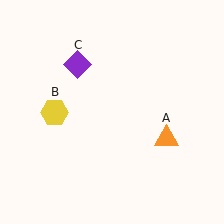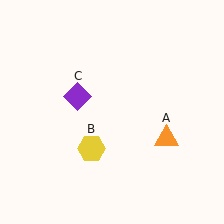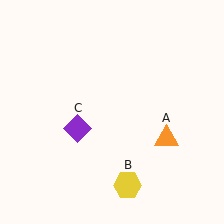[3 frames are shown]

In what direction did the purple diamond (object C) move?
The purple diamond (object C) moved down.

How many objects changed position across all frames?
2 objects changed position: yellow hexagon (object B), purple diamond (object C).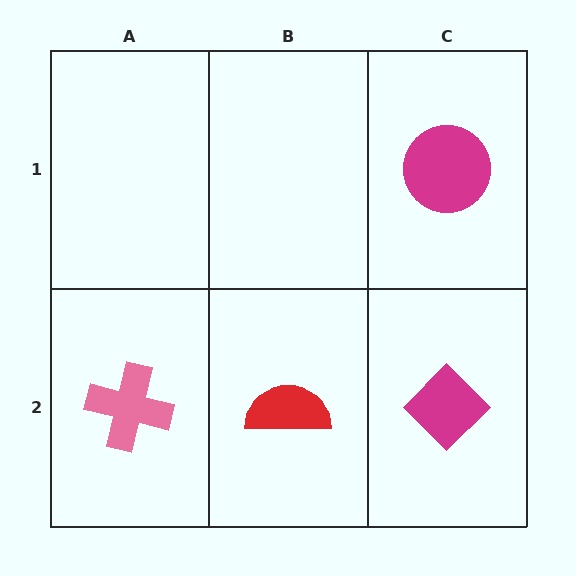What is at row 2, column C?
A magenta diamond.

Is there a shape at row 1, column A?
No, that cell is empty.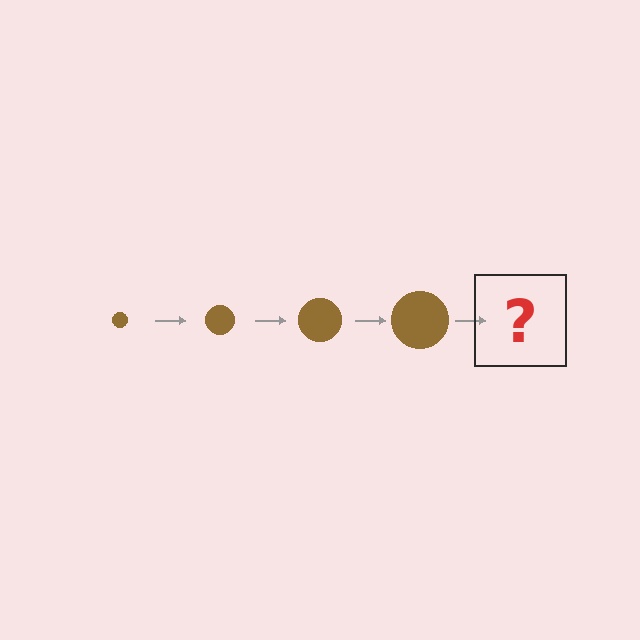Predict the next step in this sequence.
The next step is a brown circle, larger than the previous one.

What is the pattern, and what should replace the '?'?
The pattern is that the circle gets progressively larger each step. The '?' should be a brown circle, larger than the previous one.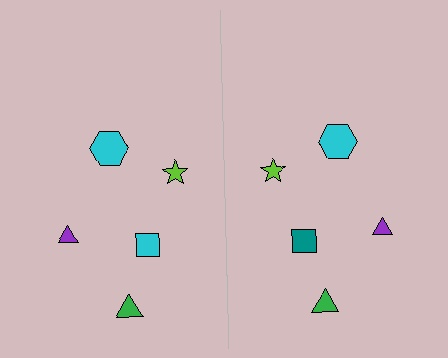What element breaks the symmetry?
The teal square on the right side breaks the symmetry — its mirror counterpart is cyan.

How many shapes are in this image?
There are 10 shapes in this image.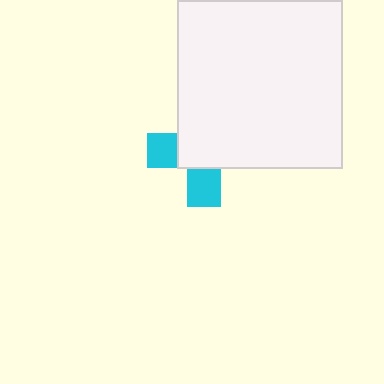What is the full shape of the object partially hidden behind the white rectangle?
The partially hidden object is a cyan cross.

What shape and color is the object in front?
The object in front is a white rectangle.